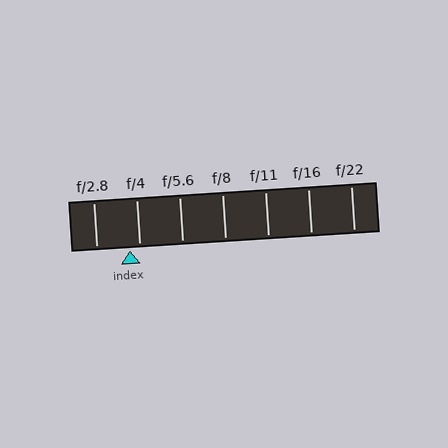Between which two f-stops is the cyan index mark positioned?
The index mark is between f/2.8 and f/4.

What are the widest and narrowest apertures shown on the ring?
The widest aperture shown is f/2.8 and the narrowest is f/22.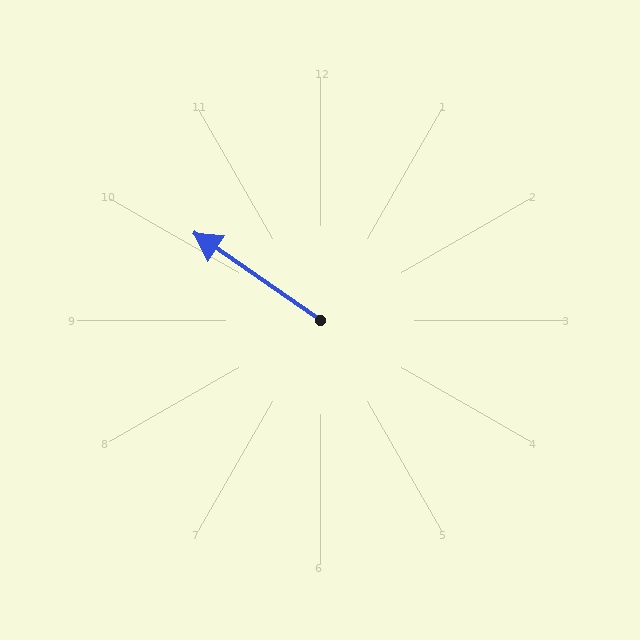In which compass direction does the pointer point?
Northwest.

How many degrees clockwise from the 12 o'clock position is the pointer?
Approximately 305 degrees.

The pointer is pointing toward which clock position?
Roughly 10 o'clock.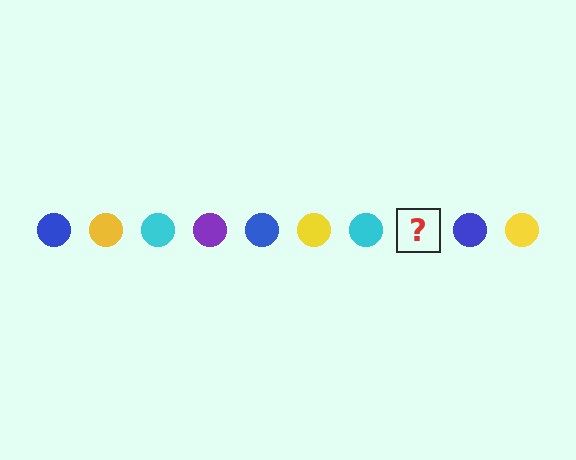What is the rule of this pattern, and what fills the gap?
The rule is that the pattern cycles through blue, yellow, cyan, purple circles. The gap should be filled with a purple circle.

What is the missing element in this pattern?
The missing element is a purple circle.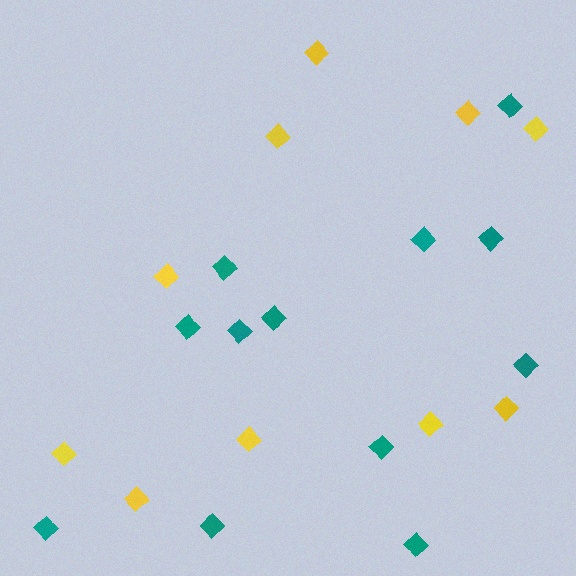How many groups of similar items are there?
There are 2 groups: one group of teal diamonds (12) and one group of yellow diamonds (10).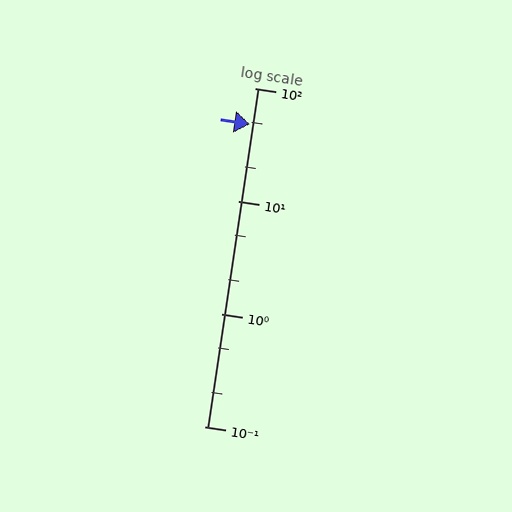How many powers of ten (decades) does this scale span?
The scale spans 3 decades, from 0.1 to 100.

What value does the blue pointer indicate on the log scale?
The pointer indicates approximately 48.